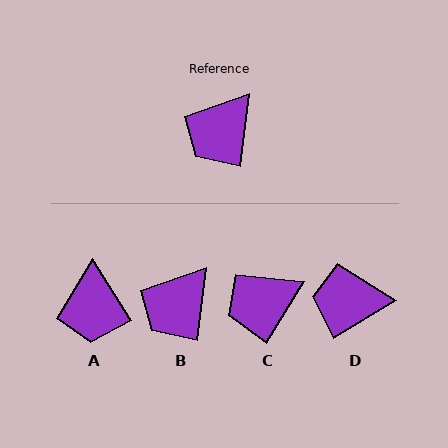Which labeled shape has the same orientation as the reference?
B.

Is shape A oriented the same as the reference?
No, it is off by about 39 degrees.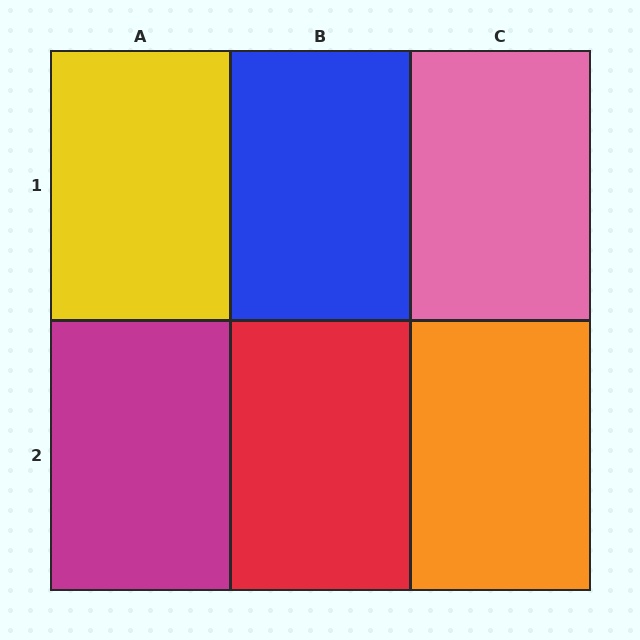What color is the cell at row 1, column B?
Blue.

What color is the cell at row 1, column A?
Yellow.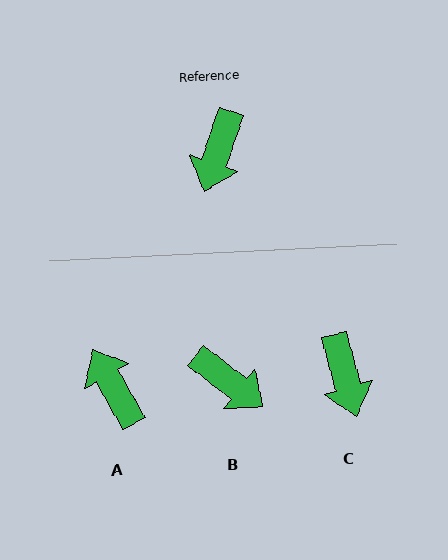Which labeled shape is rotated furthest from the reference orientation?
A, about 132 degrees away.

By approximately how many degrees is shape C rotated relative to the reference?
Approximately 35 degrees counter-clockwise.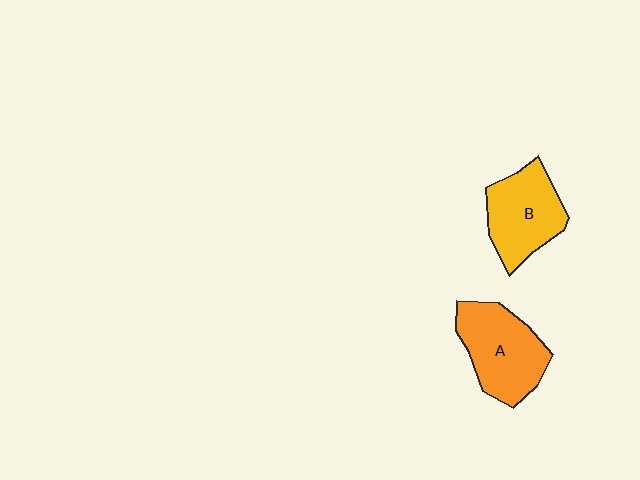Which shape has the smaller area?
Shape B (yellow).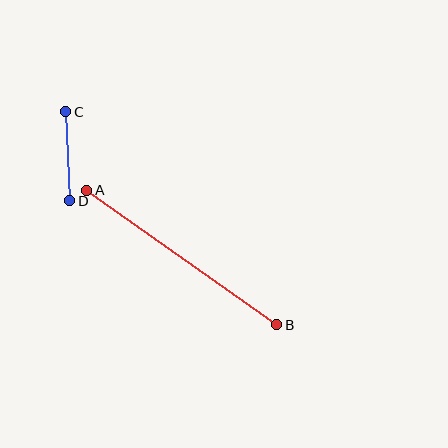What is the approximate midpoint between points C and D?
The midpoint is at approximately (68, 156) pixels.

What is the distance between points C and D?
The distance is approximately 89 pixels.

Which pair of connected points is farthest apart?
Points A and B are farthest apart.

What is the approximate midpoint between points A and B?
The midpoint is at approximately (182, 258) pixels.